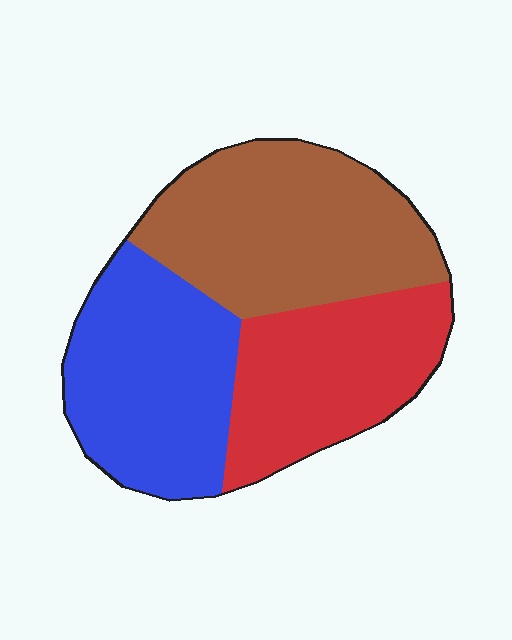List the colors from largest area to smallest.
From largest to smallest: brown, blue, red.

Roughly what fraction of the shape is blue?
Blue takes up between a quarter and a half of the shape.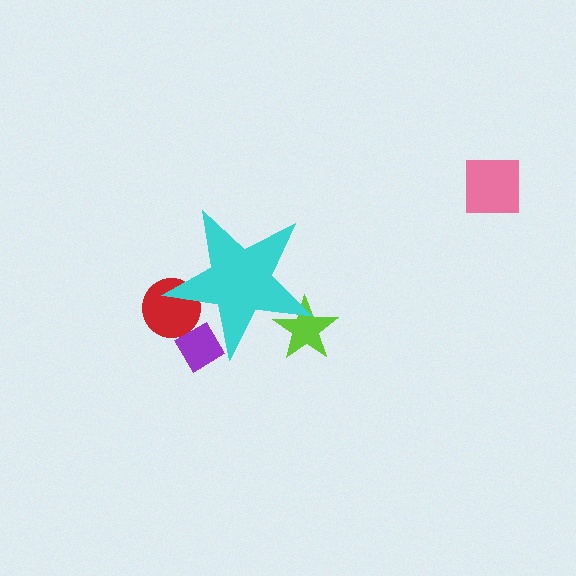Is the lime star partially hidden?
Yes, the lime star is partially hidden behind the cyan star.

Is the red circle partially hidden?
Yes, the red circle is partially hidden behind the cyan star.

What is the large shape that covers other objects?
A cyan star.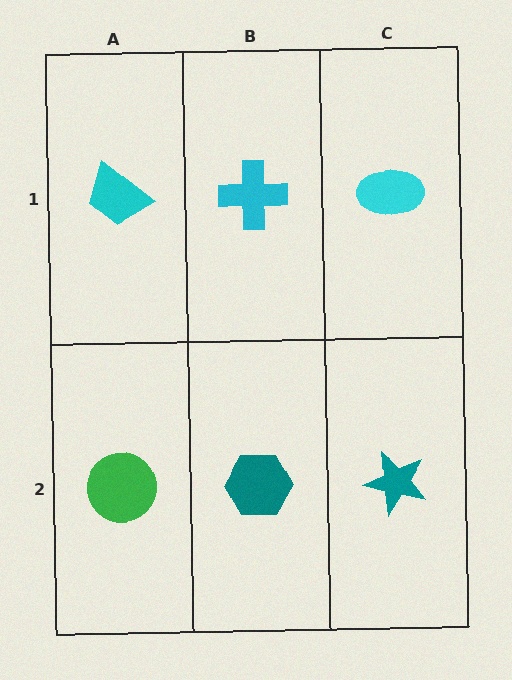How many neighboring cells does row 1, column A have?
2.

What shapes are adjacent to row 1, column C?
A teal star (row 2, column C), a cyan cross (row 1, column B).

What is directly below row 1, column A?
A green circle.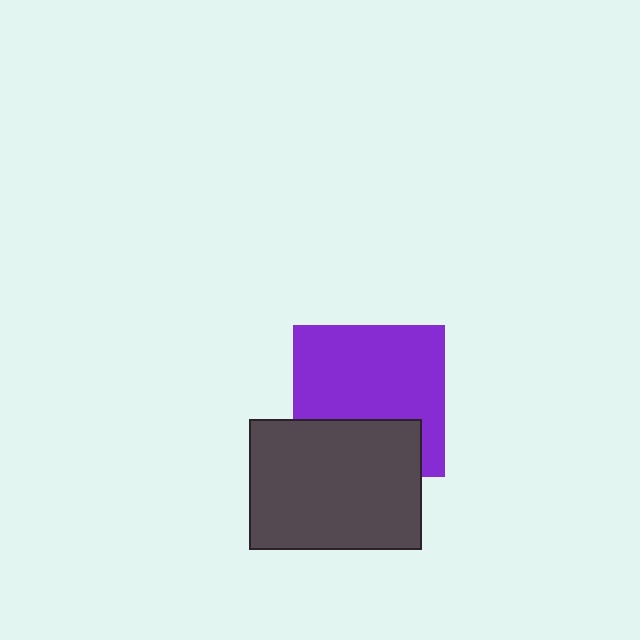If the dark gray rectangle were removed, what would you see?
You would see the complete purple square.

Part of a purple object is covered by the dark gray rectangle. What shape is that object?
It is a square.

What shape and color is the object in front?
The object in front is a dark gray rectangle.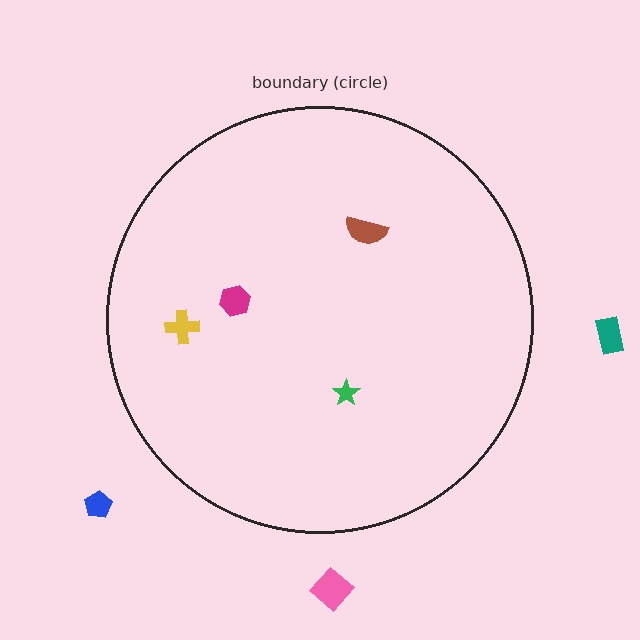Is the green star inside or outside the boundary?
Inside.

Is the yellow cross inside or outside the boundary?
Inside.